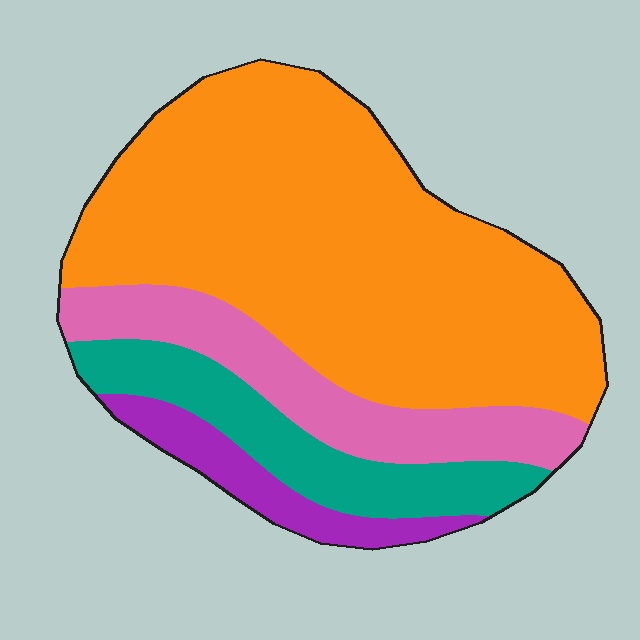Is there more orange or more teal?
Orange.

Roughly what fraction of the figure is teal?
Teal covers roughly 15% of the figure.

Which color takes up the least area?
Purple, at roughly 10%.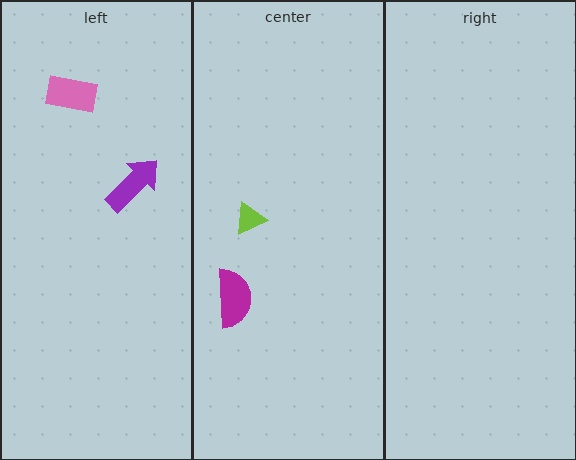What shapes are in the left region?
The pink rectangle, the purple arrow.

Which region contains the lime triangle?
The center region.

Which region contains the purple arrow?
The left region.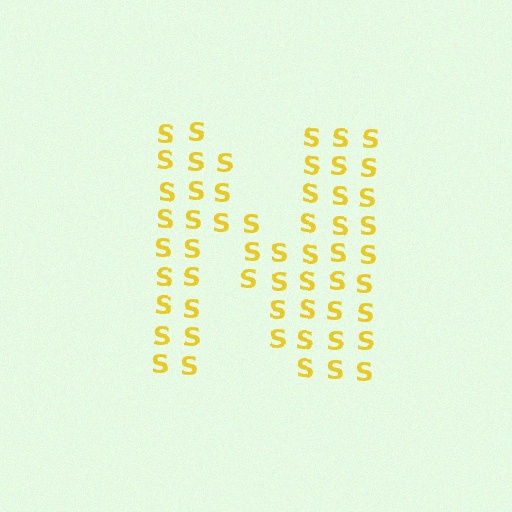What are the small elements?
The small elements are letter S's.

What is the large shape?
The large shape is the letter N.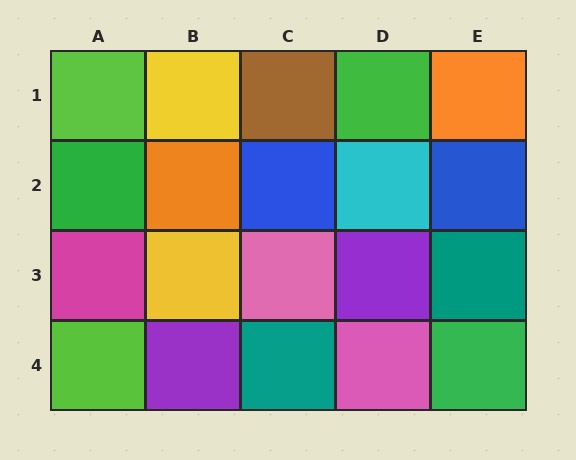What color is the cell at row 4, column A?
Lime.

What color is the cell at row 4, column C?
Teal.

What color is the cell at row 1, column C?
Brown.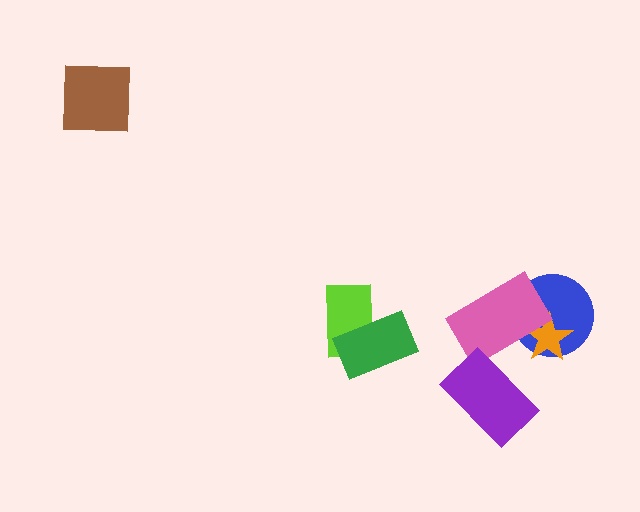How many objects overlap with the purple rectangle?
1 object overlaps with the purple rectangle.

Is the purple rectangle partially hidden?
No, no other shape covers it.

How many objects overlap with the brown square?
0 objects overlap with the brown square.